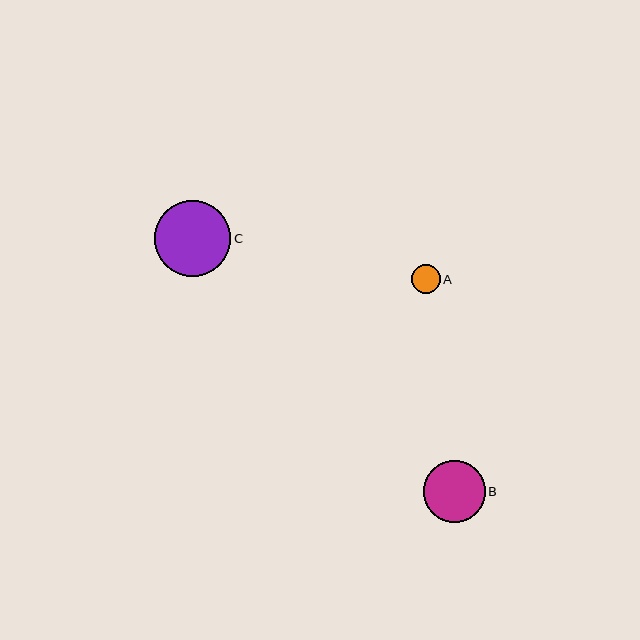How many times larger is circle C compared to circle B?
Circle C is approximately 1.2 times the size of circle B.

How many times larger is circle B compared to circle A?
Circle B is approximately 2.2 times the size of circle A.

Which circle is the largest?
Circle C is the largest with a size of approximately 76 pixels.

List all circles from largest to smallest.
From largest to smallest: C, B, A.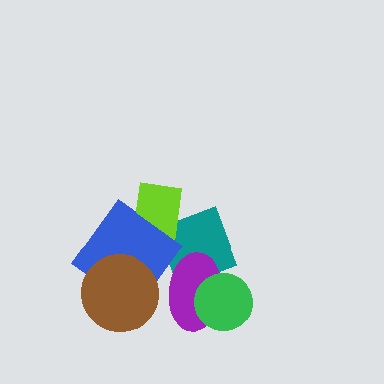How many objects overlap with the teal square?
2 objects overlap with the teal square.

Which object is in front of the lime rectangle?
The blue diamond is in front of the lime rectangle.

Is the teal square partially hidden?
Yes, it is partially covered by another shape.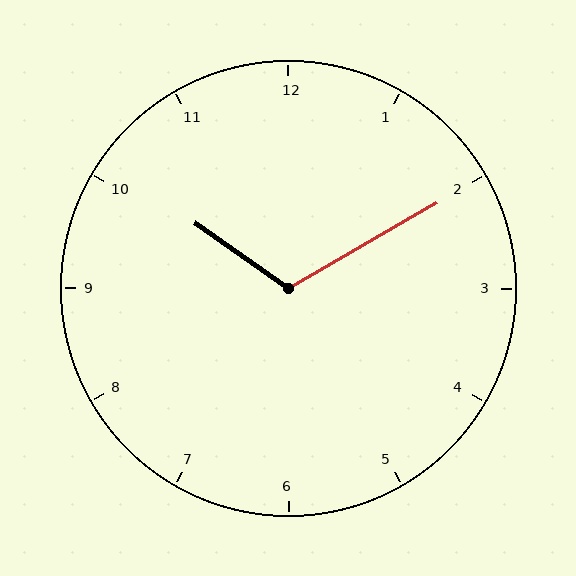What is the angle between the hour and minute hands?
Approximately 115 degrees.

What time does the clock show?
10:10.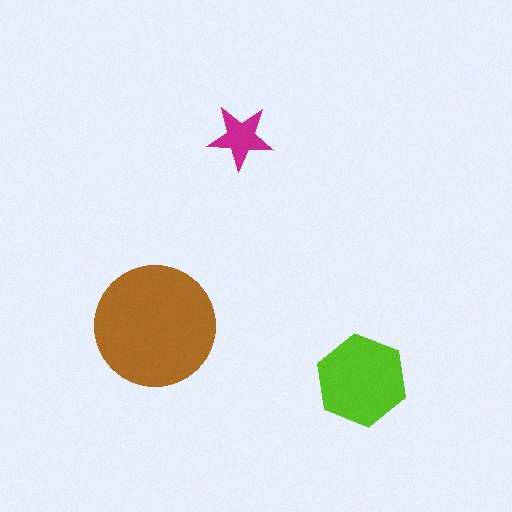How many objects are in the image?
There are 3 objects in the image.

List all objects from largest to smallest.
The brown circle, the lime hexagon, the magenta star.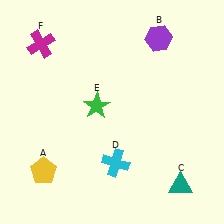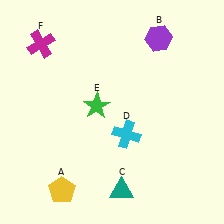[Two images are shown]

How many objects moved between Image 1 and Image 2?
3 objects moved between the two images.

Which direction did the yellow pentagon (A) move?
The yellow pentagon (A) moved down.